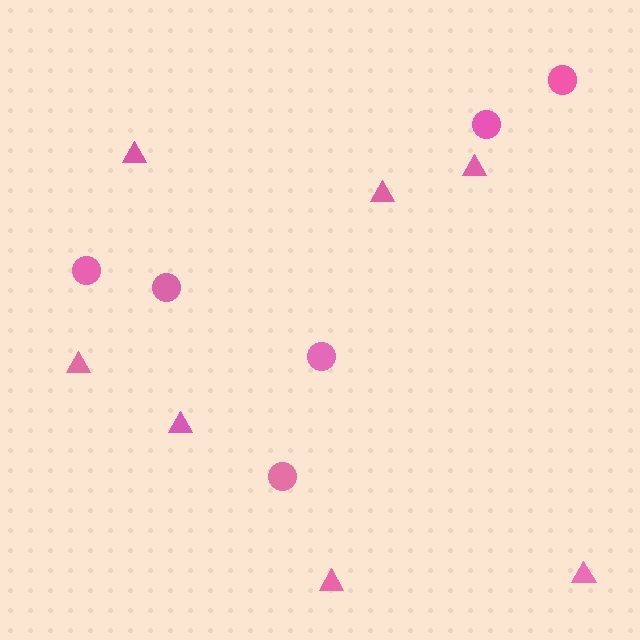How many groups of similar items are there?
There are 2 groups: one group of circles (6) and one group of triangles (7).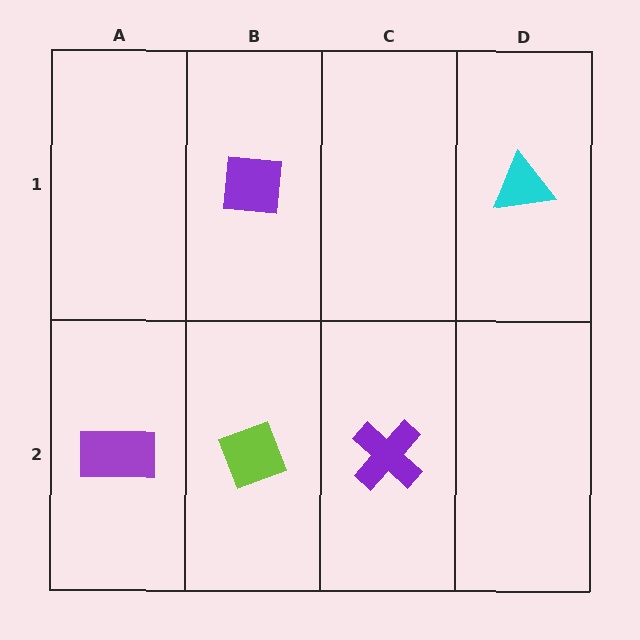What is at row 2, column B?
A lime diamond.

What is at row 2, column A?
A purple rectangle.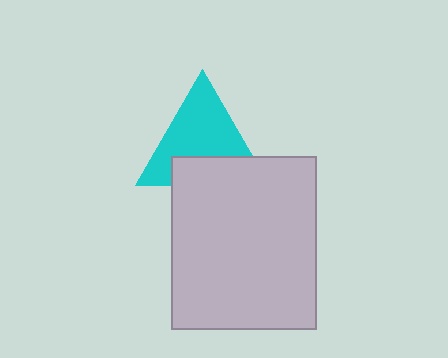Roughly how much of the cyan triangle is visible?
Most of it is visible (roughly 66%).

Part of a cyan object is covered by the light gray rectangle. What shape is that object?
It is a triangle.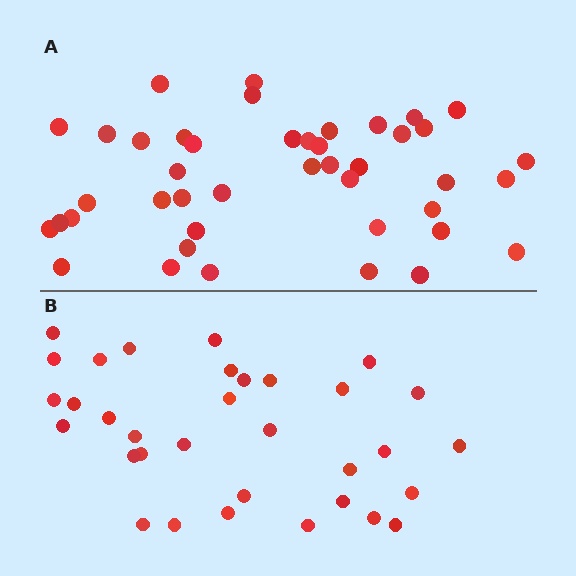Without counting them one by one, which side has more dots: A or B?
Region A (the top region) has more dots.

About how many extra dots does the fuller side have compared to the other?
Region A has roughly 10 or so more dots than region B.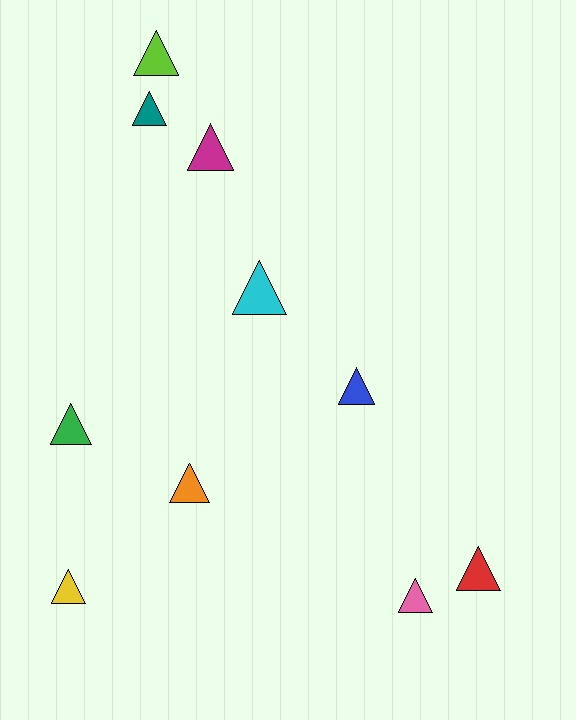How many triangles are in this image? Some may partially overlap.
There are 10 triangles.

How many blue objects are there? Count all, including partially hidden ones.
There is 1 blue object.